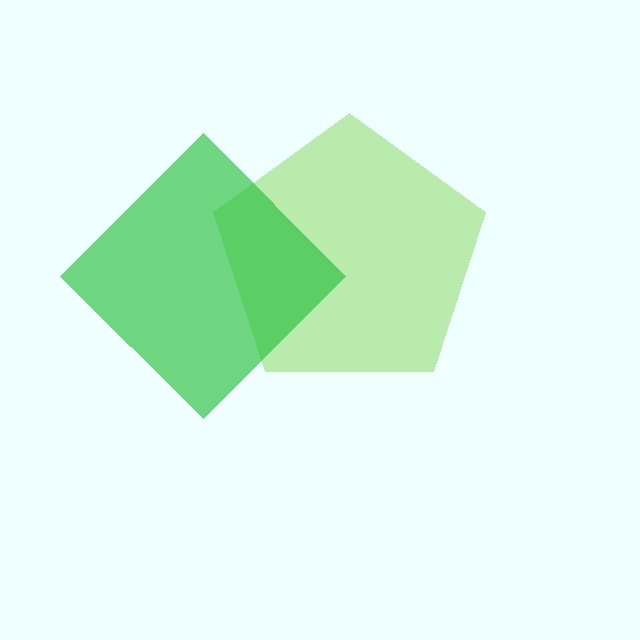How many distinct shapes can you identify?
There are 2 distinct shapes: a lime pentagon, a green diamond.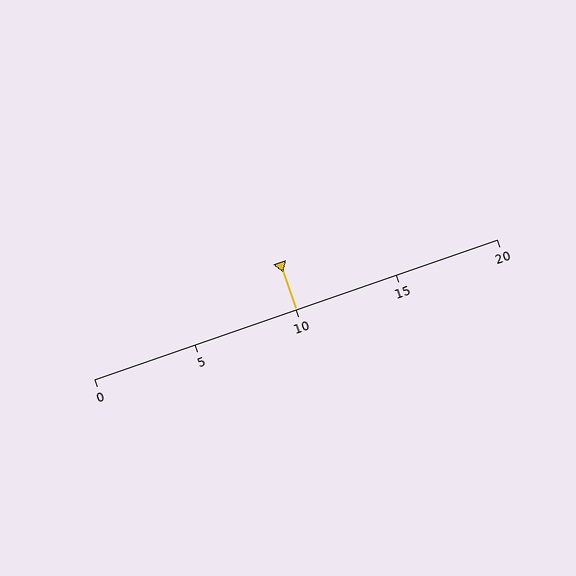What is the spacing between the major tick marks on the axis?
The major ticks are spaced 5 apart.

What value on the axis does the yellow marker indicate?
The marker indicates approximately 10.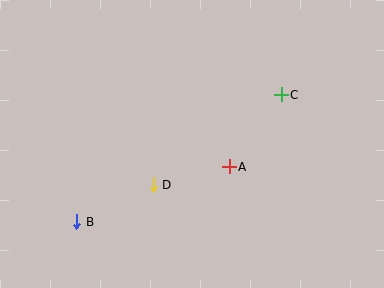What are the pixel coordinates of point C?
Point C is at (281, 95).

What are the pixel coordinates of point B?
Point B is at (77, 222).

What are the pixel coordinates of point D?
Point D is at (153, 185).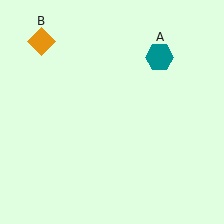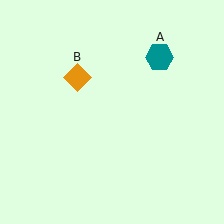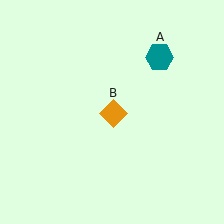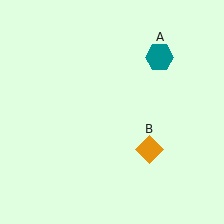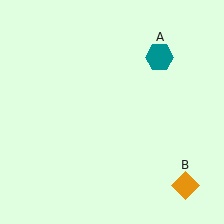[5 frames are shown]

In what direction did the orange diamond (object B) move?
The orange diamond (object B) moved down and to the right.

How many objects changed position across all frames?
1 object changed position: orange diamond (object B).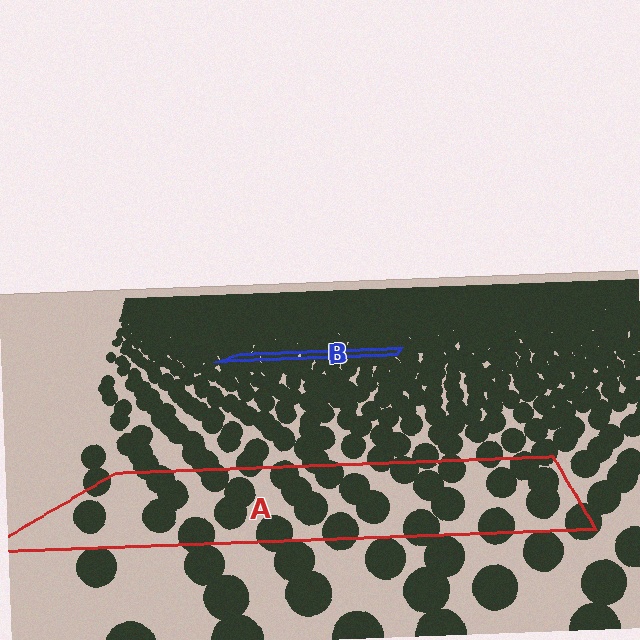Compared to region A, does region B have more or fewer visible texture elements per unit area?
Region B has more texture elements per unit area — they are packed more densely because it is farther away.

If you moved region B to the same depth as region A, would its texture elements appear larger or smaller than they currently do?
They would appear larger. At a closer depth, the same texture elements are projected at a bigger on-screen size.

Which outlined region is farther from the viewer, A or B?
Region B is farther from the viewer — the texture elements inside it appear smaller and more densely packed.